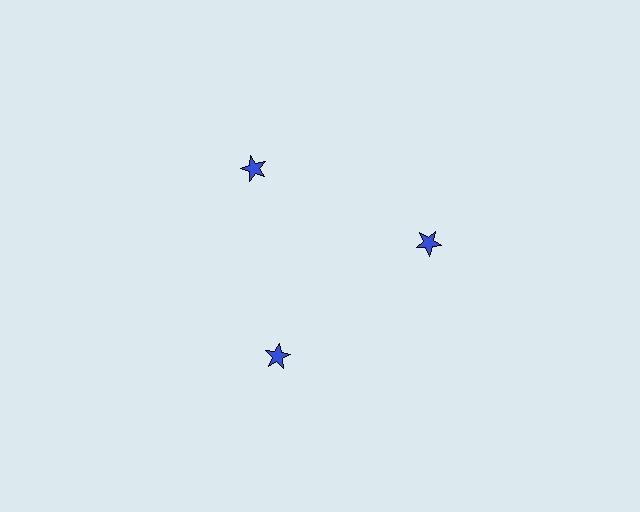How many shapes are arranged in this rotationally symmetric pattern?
There are 3 shapes, arranged in 3 groups of 1.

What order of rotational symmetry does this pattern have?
This pattern has 3-fold rotational symmetry.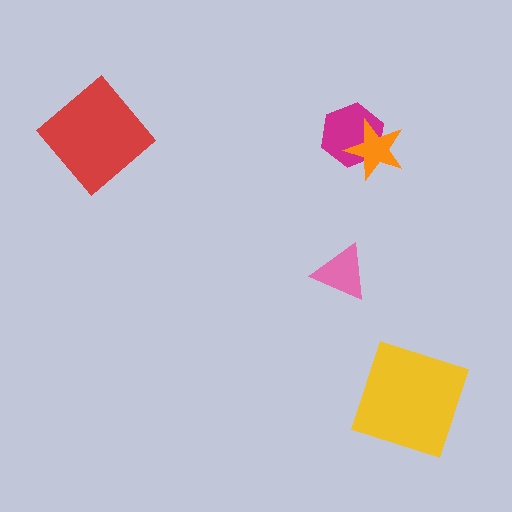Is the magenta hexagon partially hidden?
Yes, it is partially covered by another shape.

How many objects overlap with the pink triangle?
0 objects overlap with the pink triangle.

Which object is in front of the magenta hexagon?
The orange star is in front of the magenta hexagon.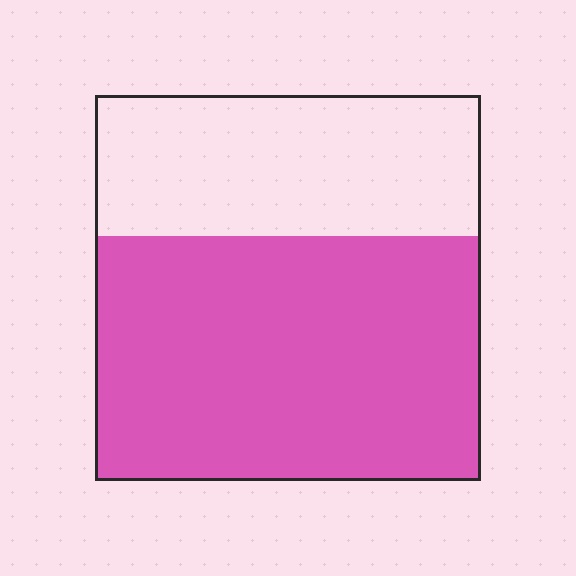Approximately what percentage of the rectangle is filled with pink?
Approximately 65%.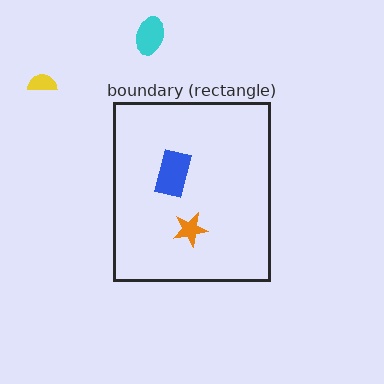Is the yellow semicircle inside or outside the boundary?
Outside.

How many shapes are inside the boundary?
2 inside, 2 outside.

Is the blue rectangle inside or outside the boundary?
Inside.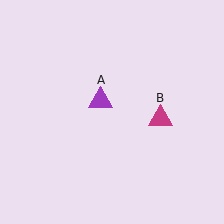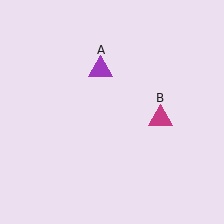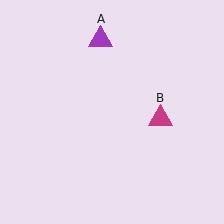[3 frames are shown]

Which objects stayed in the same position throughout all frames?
Magenta triangle (object B) remained stationary.